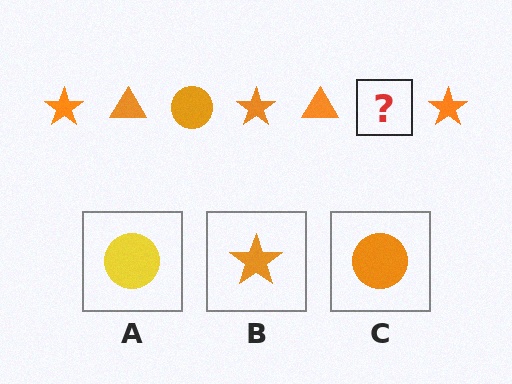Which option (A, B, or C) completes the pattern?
C.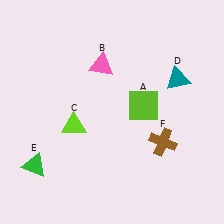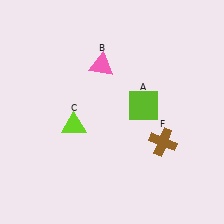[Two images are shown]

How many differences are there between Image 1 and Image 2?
There are 2 differences between the two images.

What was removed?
The green triangle (E), the teal triangle (D) were removed in Image 2.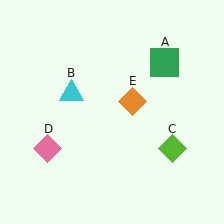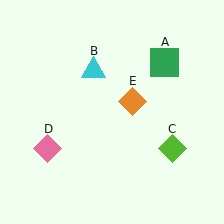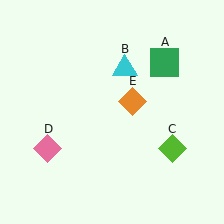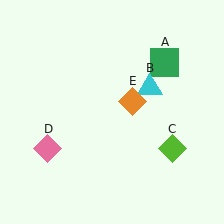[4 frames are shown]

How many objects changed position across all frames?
1 object changed position: cyan triangle (object B).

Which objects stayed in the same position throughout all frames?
Green square (object A) and lime diamond (object C) and pink diamond (object D) and orange diamond (object E) remained stationary.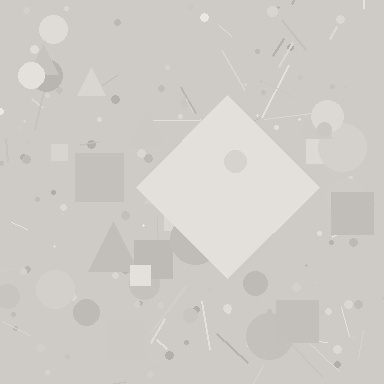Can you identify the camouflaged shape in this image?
The camouflaged shape is a diamond.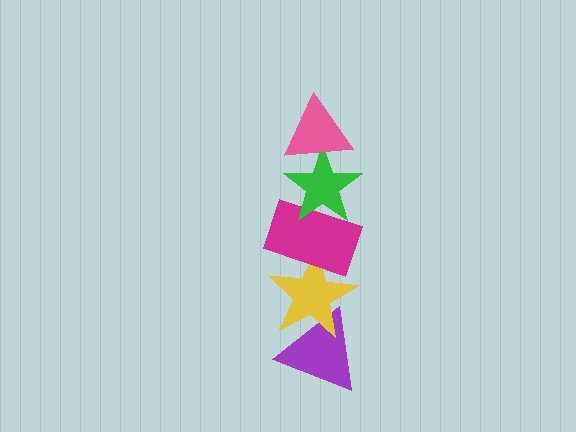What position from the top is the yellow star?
The yellow star is 4th from the top.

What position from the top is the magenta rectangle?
The magenta rectangle is 3rd from the top.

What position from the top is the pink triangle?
The pink triangle is 1st from the top.